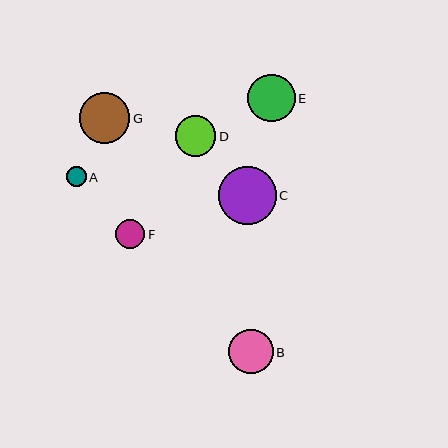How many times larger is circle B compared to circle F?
Circle B is approximately 1.5 times the size of circle F.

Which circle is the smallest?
Circle A is the smallest with a size of approximately 20 pixels.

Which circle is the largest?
Circle C is the largest with a size of approximately 58 pixels.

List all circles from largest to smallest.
From largest to smallest: C, G, E, B, D, F, A.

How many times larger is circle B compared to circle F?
Circle B is approximately 1.5 times the size of circle F.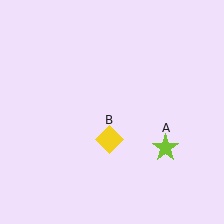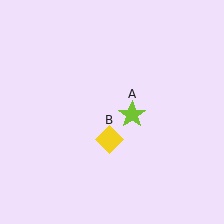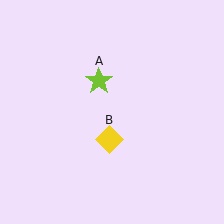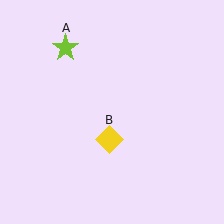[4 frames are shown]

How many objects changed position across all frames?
1 object changed position: lime star (object A).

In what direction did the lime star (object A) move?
The lime star (object A) moved up and to the left.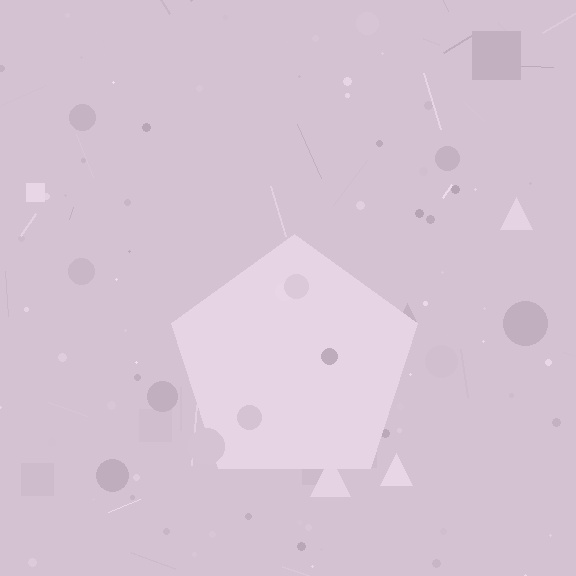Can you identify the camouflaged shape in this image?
The camouflaged shape is a pentagon.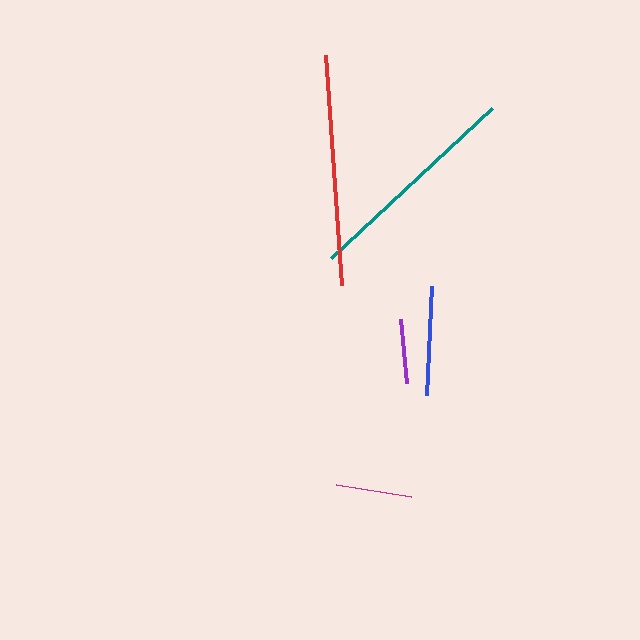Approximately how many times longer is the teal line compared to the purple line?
The teal line is approximately 3.4 times the length of the purple line.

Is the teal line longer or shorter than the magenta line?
The teal line is longer than the magenta line.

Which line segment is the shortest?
The purple line is the shortest at approximately 65 pixels.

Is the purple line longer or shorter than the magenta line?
The magenta line is longer than the purple line.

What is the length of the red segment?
The red segment is approximately 231 pixels long.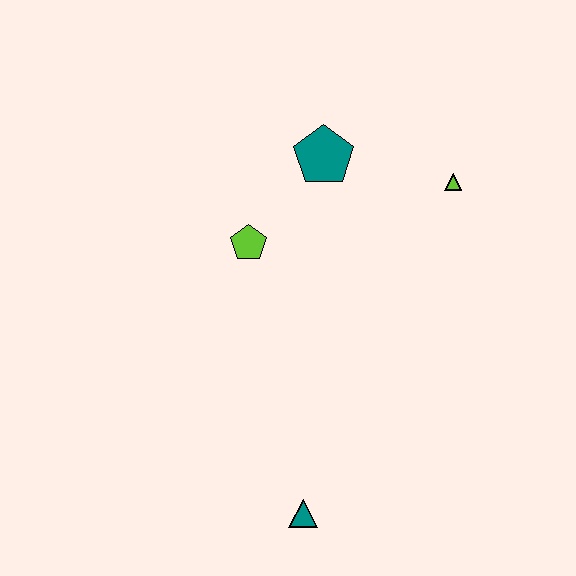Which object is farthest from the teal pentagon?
The teal triangle is farthest from the teal pentagon.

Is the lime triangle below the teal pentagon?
Yes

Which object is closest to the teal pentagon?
The lime pentagon is closest to the teal pentagon.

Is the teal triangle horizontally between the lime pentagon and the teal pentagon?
Yes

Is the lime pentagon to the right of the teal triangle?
No